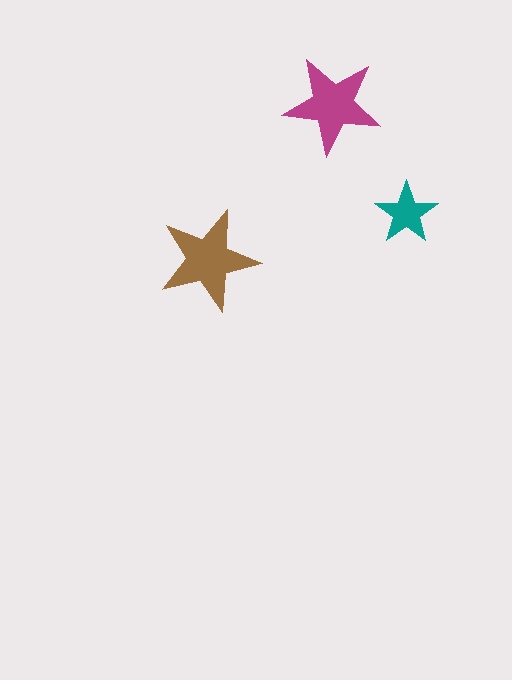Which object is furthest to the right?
The teal star is rightmost.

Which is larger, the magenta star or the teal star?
The magenta one.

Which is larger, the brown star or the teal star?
The brown one.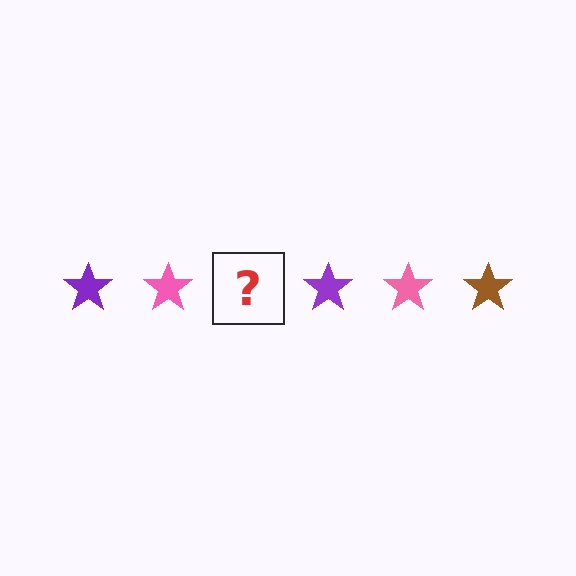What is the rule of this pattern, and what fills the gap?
The rule is that the pattern cycles through purple, pink, brown stars. The gap should be filled with a brown star.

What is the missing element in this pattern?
The missing element is a brown star.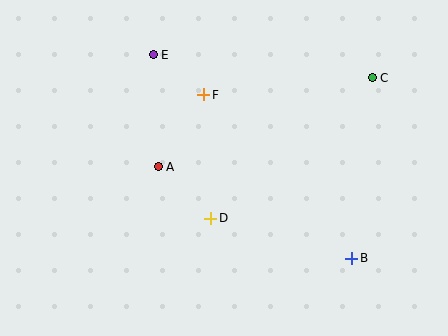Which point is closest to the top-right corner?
Point C is closest to the top-right corner.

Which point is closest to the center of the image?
Point D at (211, 218) is closest to the center.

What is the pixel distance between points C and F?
The distance between C and F is 169 pixels.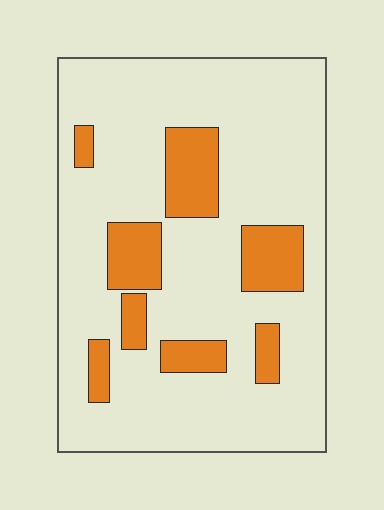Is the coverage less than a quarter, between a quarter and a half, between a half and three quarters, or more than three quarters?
Less than a quarter.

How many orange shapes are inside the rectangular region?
8.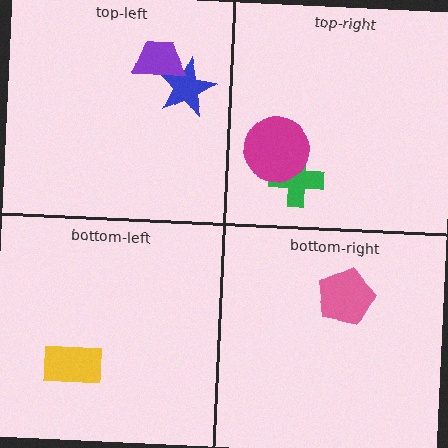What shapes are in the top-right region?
The green cross, the magenta circle.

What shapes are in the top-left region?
The blue star, the purple trapezoid.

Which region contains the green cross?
The top-right region.